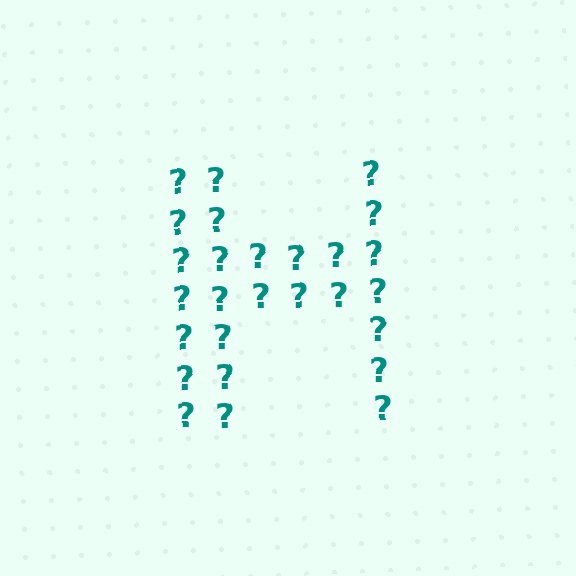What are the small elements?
The small elements are question marks.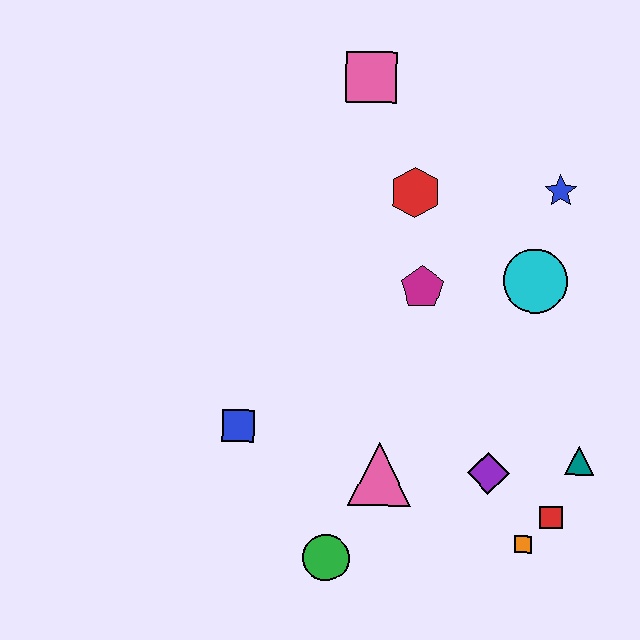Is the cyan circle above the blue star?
No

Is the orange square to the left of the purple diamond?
No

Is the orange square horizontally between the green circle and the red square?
Yes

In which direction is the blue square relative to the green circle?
The blue square is above the green circle.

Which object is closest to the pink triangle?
The green circle is closest to the pink triangle.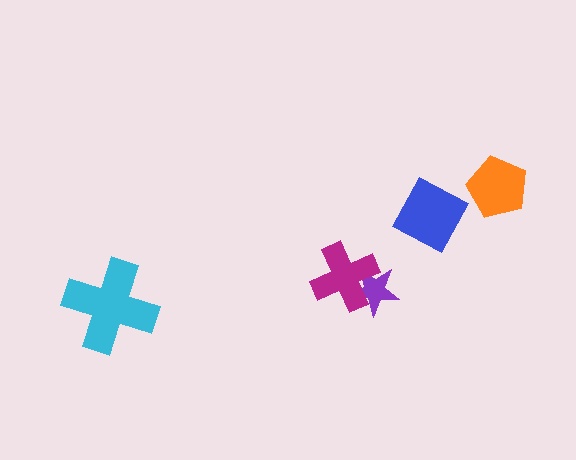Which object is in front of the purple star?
The magenta cross is in front of the purple star.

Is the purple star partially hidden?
Yes, it is partially covered by another shape.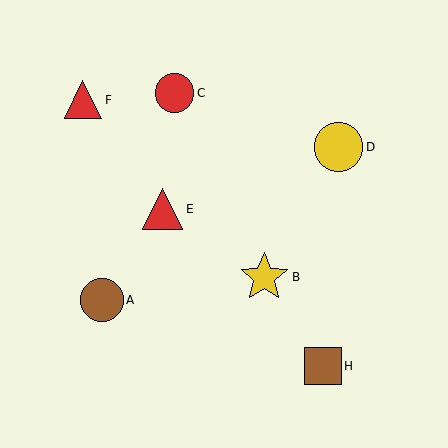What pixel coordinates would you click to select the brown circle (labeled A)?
Click at (102, 300) to select the brown circle A.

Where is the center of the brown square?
The center of the brown square is at (323, 366).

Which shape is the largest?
The yellow star (labeled B) is the largest.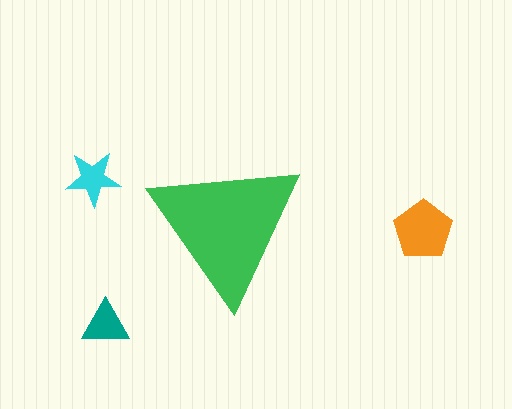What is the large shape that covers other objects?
A green triangle.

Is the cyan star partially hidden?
No, the cyan star is fully visible.